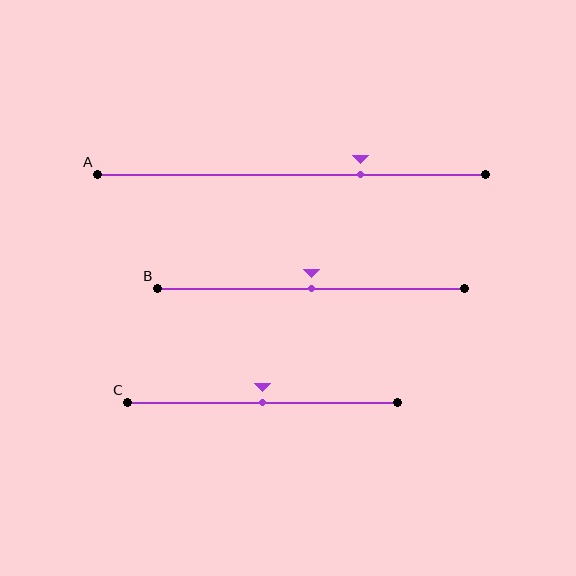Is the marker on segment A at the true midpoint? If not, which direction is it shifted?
No, the marker on segment A is shifted to the right by about 18% of the segment length.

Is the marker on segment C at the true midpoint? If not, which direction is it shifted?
Yes, the marker on segment C is at the true midpoint.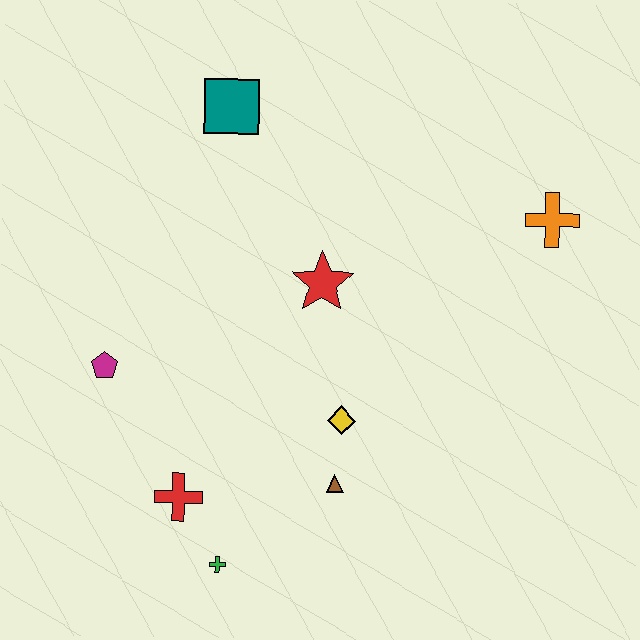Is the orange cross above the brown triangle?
Yes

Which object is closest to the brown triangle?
The yellow diamond is closest to the brown triangle.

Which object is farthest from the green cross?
The orange cross is farthest from the green cross.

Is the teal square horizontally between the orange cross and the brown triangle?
No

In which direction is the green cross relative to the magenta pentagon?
The green cross is below the magenta pentagon.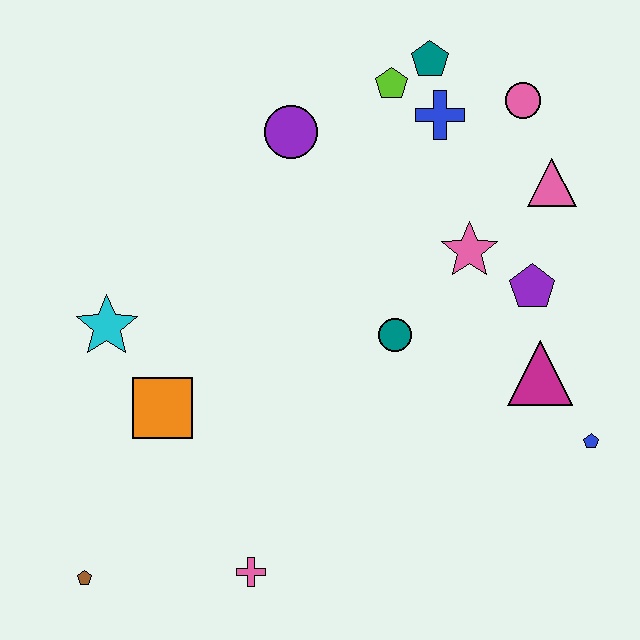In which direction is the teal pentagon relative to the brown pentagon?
The teal pentagon is above the brown pentagon.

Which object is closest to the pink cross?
The brown pentagon is closest to the pink cross.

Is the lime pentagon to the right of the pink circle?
No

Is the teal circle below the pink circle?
Yes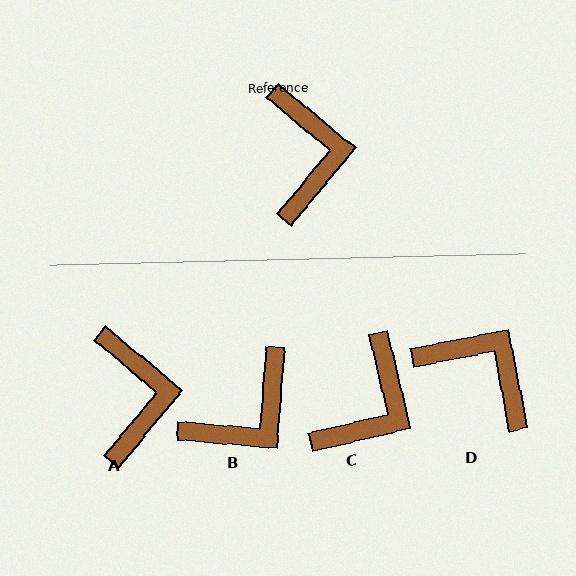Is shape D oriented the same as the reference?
No, it is off by about 51 degrees.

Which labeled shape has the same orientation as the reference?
A.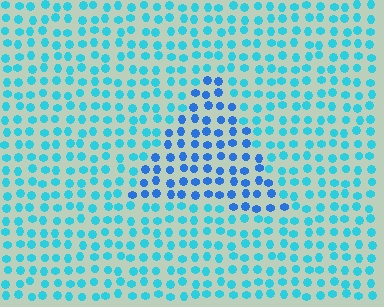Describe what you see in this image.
The image is filled with small cyan elements in a uniform arrangement. A triangle-shaped region is visible where the elements are tinted to a slightly different hue, forming a subtle color boundary.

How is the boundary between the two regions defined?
The boundary is defined purely by a slight shift in hue (about 30 degrees). Spacing, size, and orientation are identical on both sides.